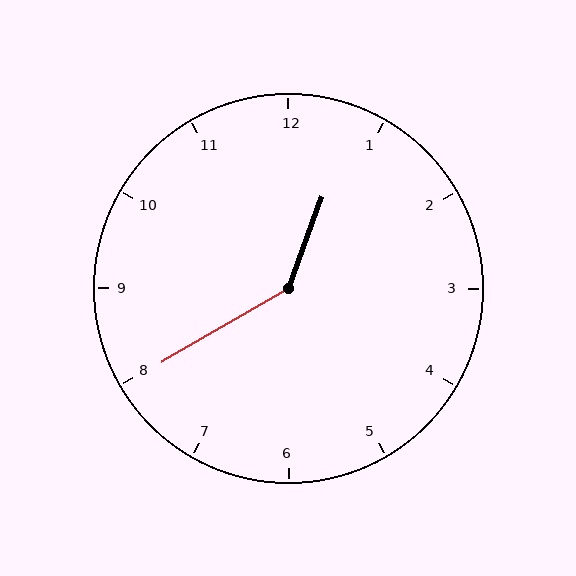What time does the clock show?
12:40.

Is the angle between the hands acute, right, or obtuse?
It is obtuse.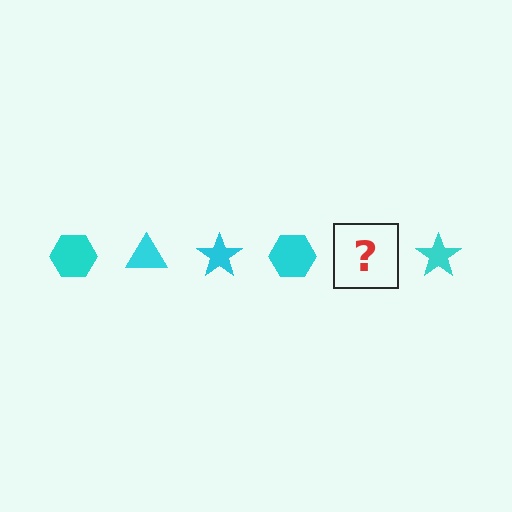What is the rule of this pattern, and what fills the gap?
The rule is that the pattern cycles through hexagon, triangle, star shapes in cyan. The gap should be filled with a cyan triangle.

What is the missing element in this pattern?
The missing element is a cyan triangle.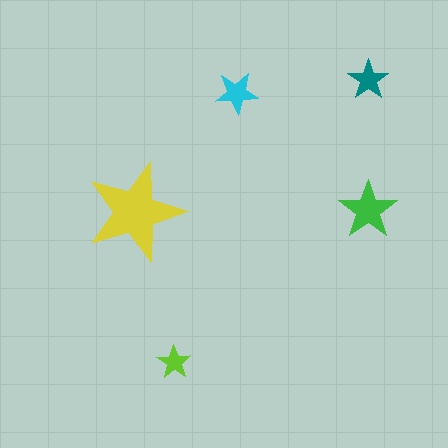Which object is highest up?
The teal star is topmost.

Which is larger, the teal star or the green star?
The green one.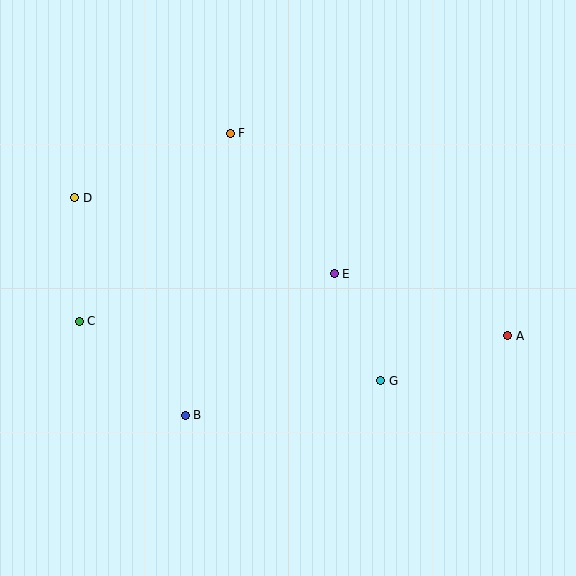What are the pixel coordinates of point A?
Point A is at (508, 336).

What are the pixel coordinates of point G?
Point G is at (381, 381).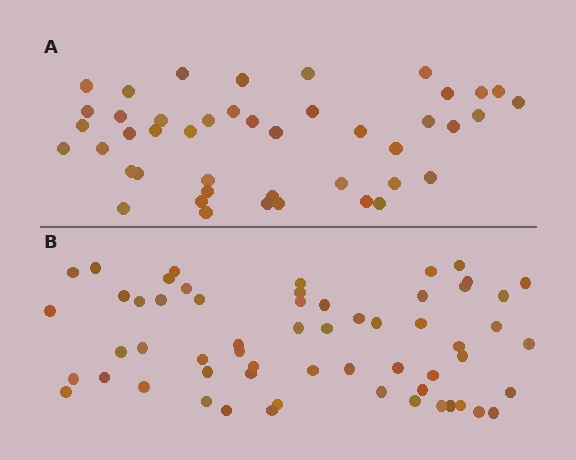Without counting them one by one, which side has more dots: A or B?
Region B (the bottom region) has more dots.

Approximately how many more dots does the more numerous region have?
Region B has approximately 15 more dots than region A.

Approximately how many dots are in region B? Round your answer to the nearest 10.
About 60 dots. (The exact count is 59, which rounds to 60.)